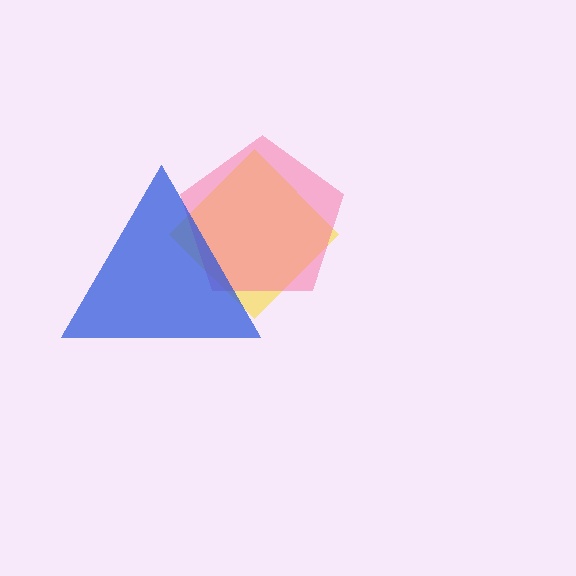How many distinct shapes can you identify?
There are 3 distinct shapes: a yellow diamond, a pink pentagon, a blue triangle.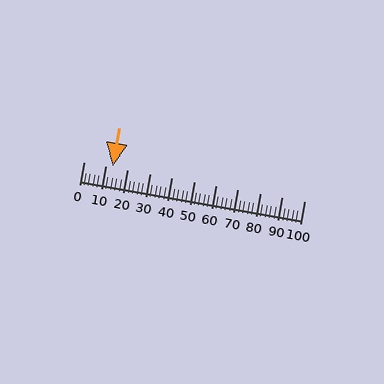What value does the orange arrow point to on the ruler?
The orange arrow points to approximately 13.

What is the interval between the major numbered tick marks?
The major tick marks are spaced 10 units apart.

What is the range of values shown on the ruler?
The ruler shows values from 0 to 100.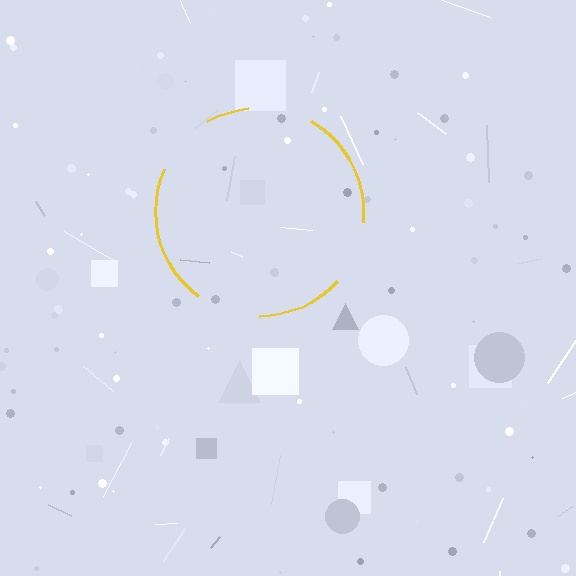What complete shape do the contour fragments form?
The contour fragments form a circle.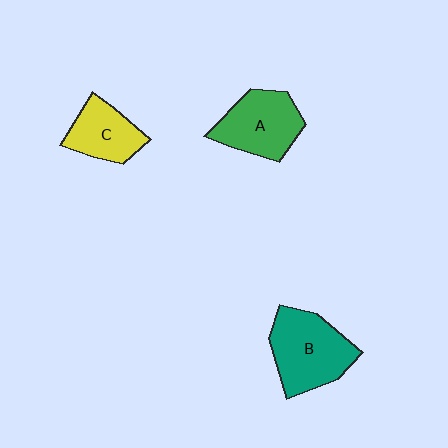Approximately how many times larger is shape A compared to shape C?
Approximately 1.3 times.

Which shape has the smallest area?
Shape C (yellow).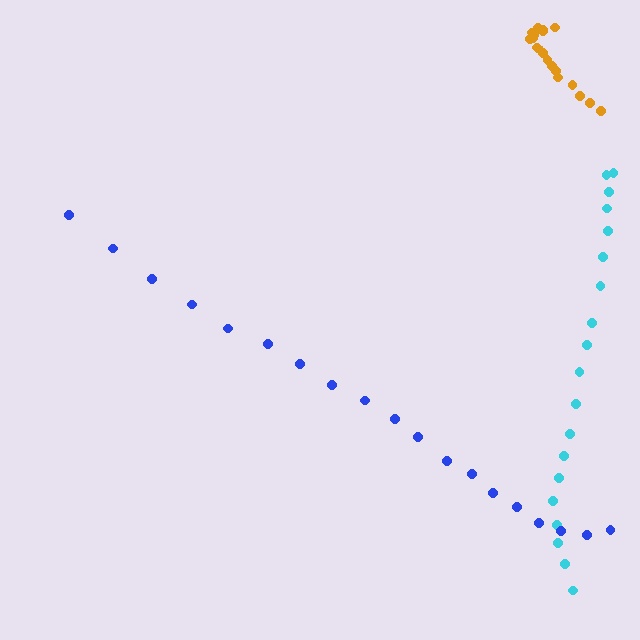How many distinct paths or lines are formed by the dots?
There are 3 distinct paths.